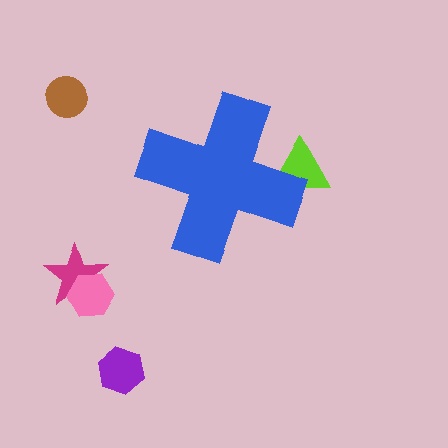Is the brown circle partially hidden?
No, the brown circle is fully visible.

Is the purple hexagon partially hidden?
No, the purple hexagon is fully visible.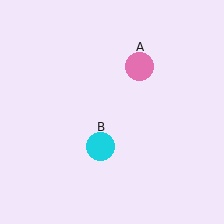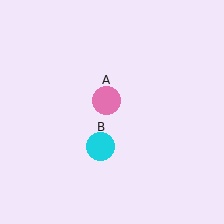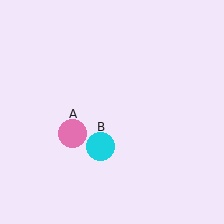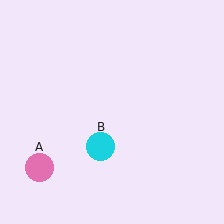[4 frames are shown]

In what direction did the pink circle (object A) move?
The pink circle (object A) moved down and to the left.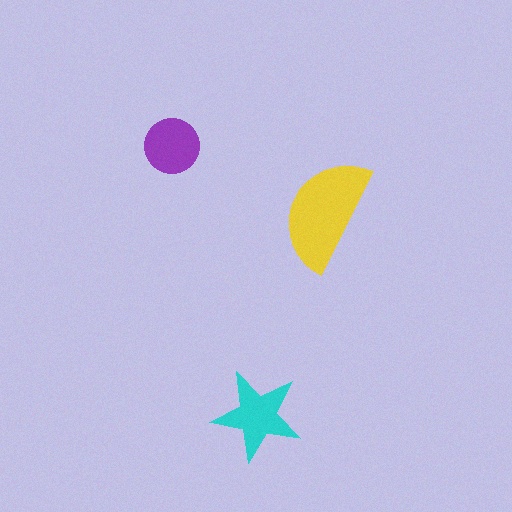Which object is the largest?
The yellow semicircle.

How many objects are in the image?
There are 3 objects in the image.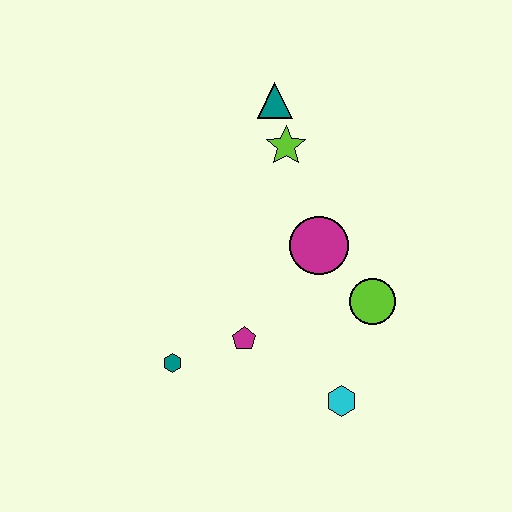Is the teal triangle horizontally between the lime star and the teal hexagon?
Yes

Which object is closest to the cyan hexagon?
The lime circle is closest to the cyan hexagon.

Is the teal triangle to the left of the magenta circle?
Yes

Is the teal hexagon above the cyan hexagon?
Yes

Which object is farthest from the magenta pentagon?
The teal triangle is farthest from the magenta pentagon.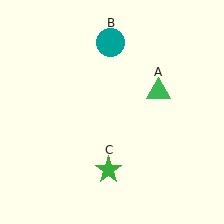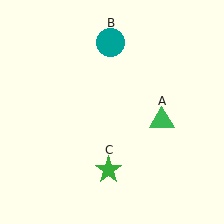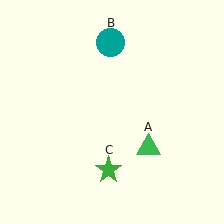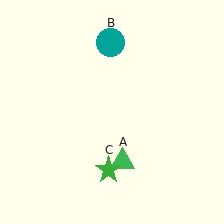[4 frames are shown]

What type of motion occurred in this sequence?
The green triangle (object A) rotated clockwise around the center of the scene.